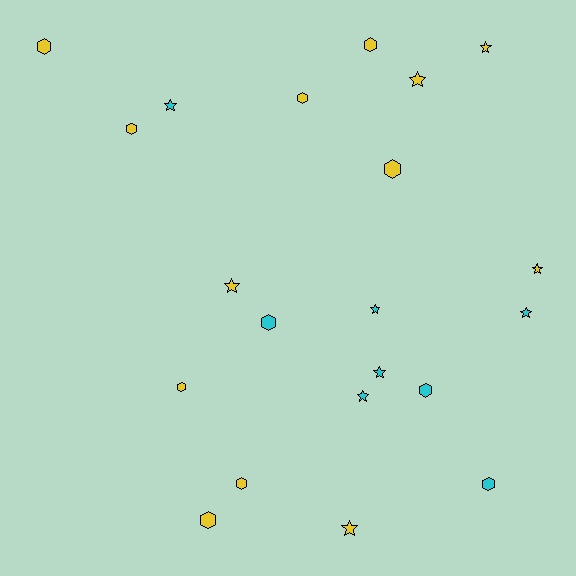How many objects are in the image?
There are 21 objects.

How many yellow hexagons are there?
There are 8 yellow hexagons.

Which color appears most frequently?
Yellow, with 13 objects.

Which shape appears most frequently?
Hexagon, with 11 objects.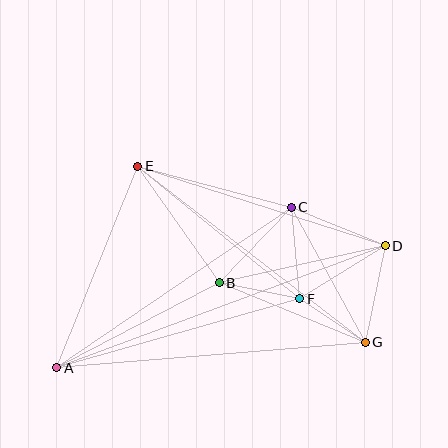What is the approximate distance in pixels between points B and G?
The distance between B and G is approximately 158 pixels.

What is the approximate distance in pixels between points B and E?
The distance between B and E is approximately 142 pixels.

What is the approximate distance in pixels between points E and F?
The distance between E and F is approximately 209 pixels.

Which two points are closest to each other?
Points F and G are closest to each other.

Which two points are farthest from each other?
Points A and D are farthest from each other.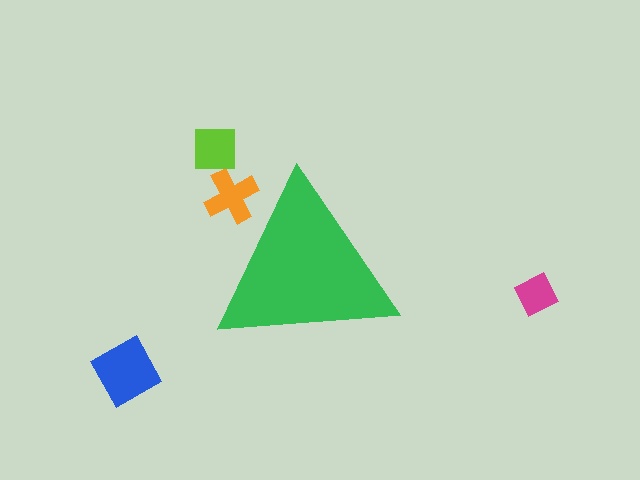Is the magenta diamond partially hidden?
No, the magenta diamond is fully visible.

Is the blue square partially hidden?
No, the blue square is fully visible.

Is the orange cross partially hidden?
Yes, the orange cross is partially hidden behind the green triangle.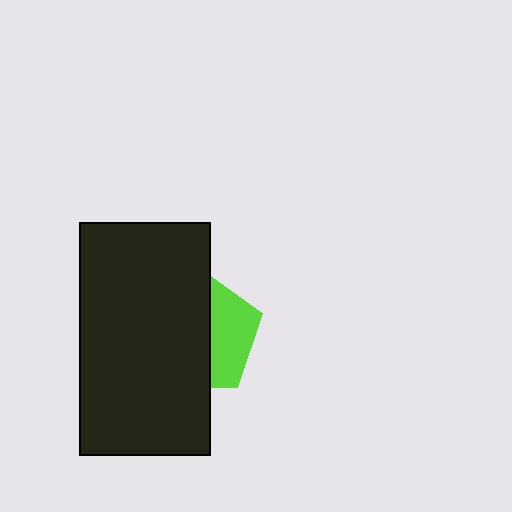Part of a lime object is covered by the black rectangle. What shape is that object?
It is a pentagon.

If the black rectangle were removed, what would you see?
You would see the complete lime pentagon.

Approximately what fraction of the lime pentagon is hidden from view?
Roughly 64% of the lime pentagon is hidden behind the black rectangle.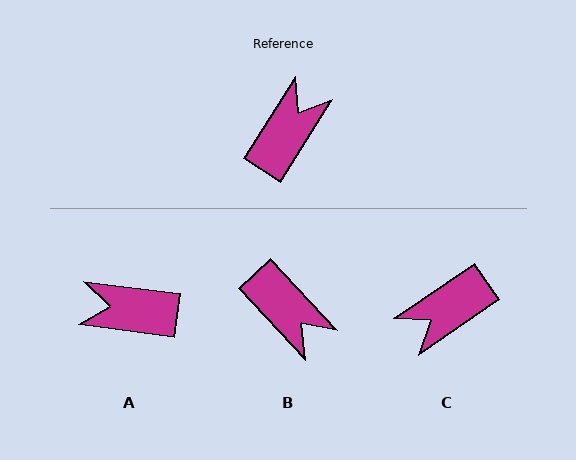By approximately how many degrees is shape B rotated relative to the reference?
Approximately 105 degrees clockwise.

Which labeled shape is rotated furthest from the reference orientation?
C, about 157 degrees away.